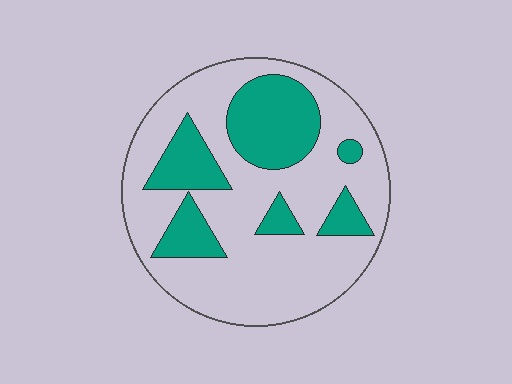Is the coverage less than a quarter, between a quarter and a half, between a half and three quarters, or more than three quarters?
Between a quarter and a half.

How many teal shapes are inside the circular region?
6.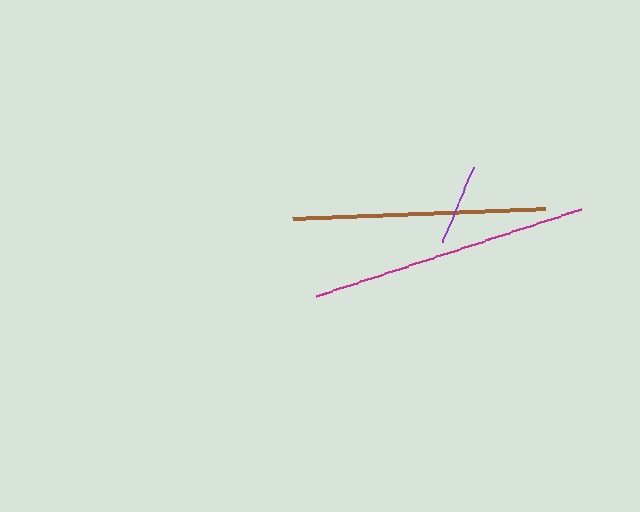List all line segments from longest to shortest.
From longest to shortest: magenta, brown, purple.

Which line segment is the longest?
The magenta line is the longest at approximately 280 pixels.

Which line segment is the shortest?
The purple line is the shortest at approximately 81 pixels.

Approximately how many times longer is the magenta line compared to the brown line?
The magenta line is approximately 1.1 times the length of the brown line.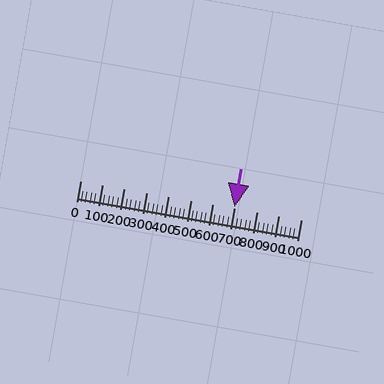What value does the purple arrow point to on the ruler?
The purple arrow points to approximately 698.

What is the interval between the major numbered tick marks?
The major tick marks are spaced 100 units apart.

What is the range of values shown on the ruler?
The ruler shows values from 0 to 1000.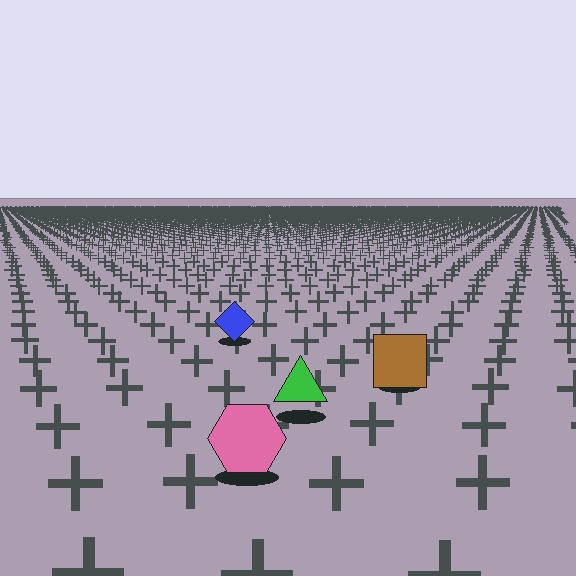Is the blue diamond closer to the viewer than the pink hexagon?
No. The pink hexagon is closer — you can tell from the texture gradient: the ground texture is coarser near it.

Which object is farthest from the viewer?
The blue diamond is farthest from the viewer. It appears smaller and the ground texture around it is denser.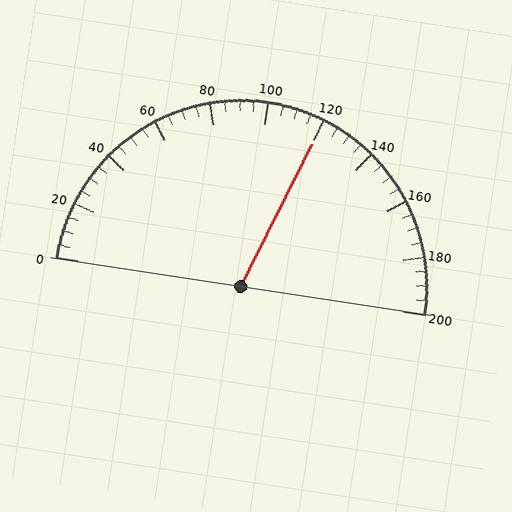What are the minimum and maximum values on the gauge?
The gauge ranges from 0 to 200.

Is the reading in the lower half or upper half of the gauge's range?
The reading is in the upper half of the range (0 to 200).